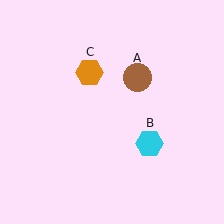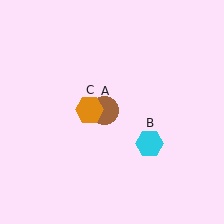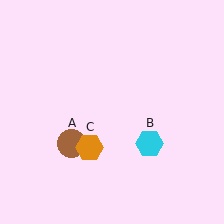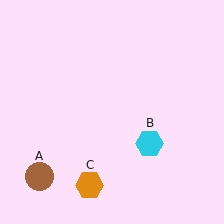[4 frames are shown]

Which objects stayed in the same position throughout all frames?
Cyan hexagon (object B) remained stationary.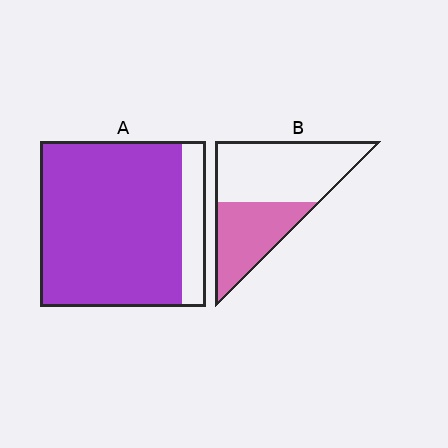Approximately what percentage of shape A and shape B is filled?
A is approximately 85% and B is approximately 40%.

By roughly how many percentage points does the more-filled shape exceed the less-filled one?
By roughly 45 percentage points (A over B).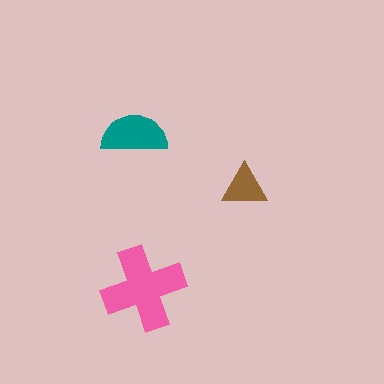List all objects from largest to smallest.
The pink cross, the teal semicircle, the brown triangle.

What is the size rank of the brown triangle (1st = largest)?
3rd.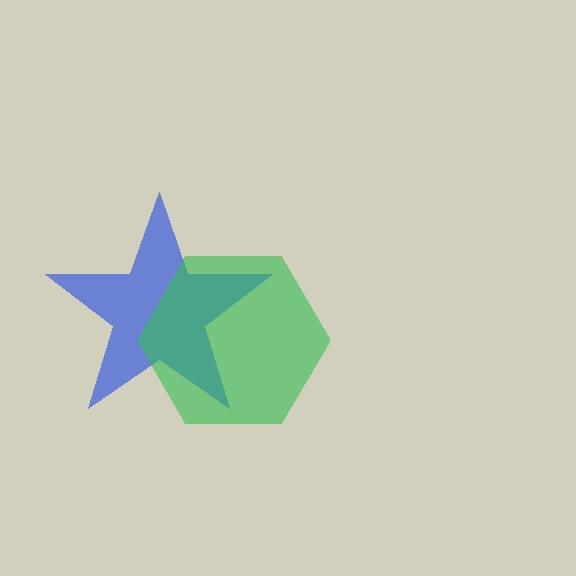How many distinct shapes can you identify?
There are 2 distinct shapes: a blue star, a green hexagon.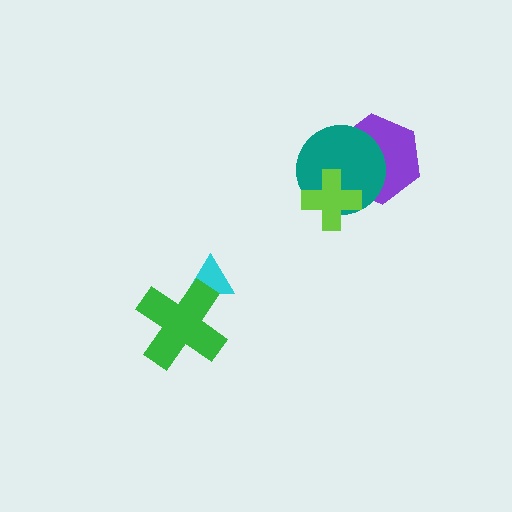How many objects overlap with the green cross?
1 object overlaps with the green cross.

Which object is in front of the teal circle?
The lime cross is in front of the teal circle.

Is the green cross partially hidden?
No, no other shape covers it.